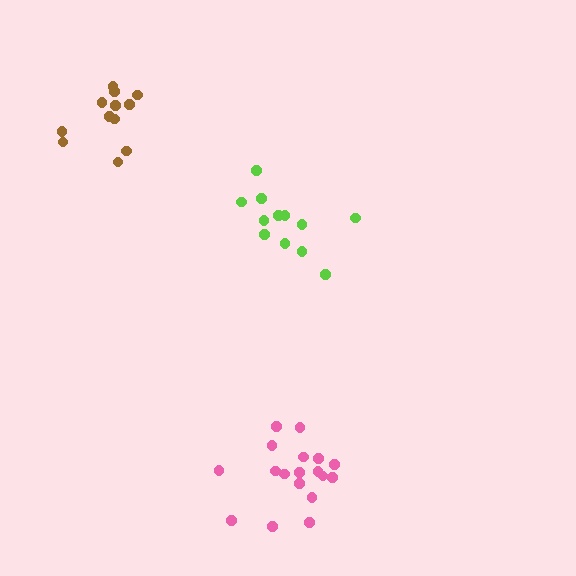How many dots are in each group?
Group 1: 18 dots, Group 2: 12 dots, Group 3: 12 dots (42 total).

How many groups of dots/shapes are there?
There are 3 groups.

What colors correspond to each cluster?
The clusters are colored: pink, lime, brown.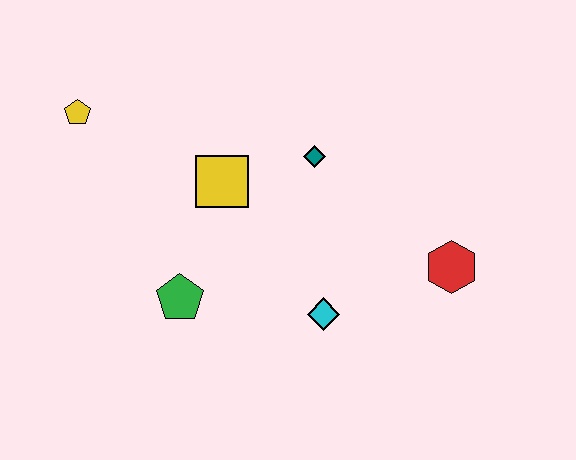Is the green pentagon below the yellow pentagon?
Yes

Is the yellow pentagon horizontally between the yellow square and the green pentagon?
No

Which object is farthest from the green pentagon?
The red hexagon is farthest from the green pentagon.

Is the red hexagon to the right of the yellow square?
Yes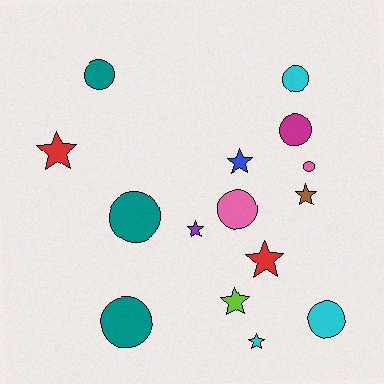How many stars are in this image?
There are 7 stars.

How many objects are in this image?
There are 15 objects.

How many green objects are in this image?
There are no green objects.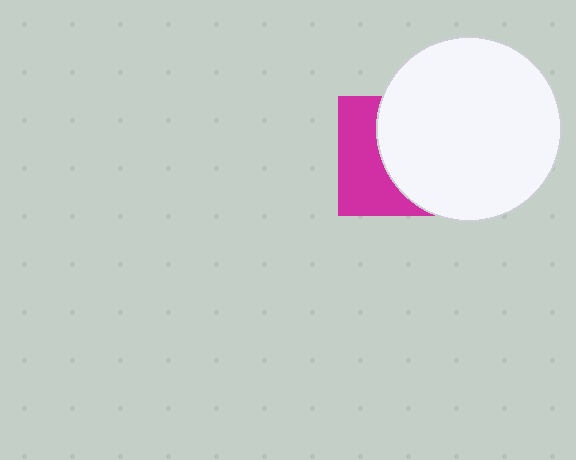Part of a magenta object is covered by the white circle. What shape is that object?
It is a square.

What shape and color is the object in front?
The object in front is a white circle.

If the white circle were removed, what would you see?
You would see the complete magenta square.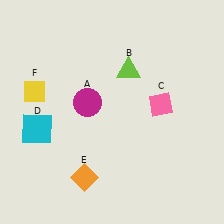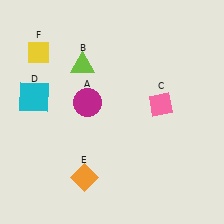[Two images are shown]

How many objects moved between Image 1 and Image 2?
3 objects moved between the two images.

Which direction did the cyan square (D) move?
The cyan square (D) moved up.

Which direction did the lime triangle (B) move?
The lime triangle (B) moved left.